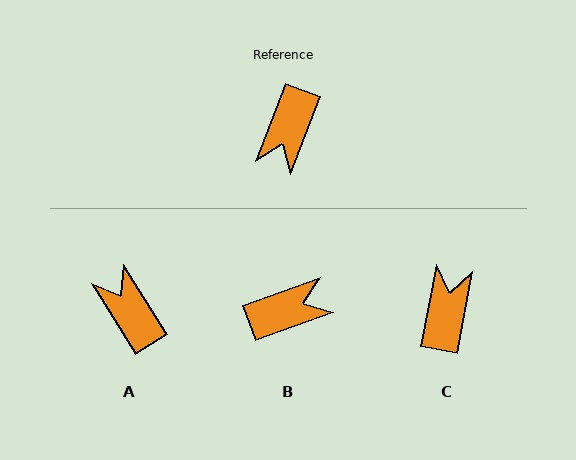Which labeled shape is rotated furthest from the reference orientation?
C, about 170 degrees away.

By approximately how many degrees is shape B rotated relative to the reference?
Approximately 130 degrees counter-clockwise.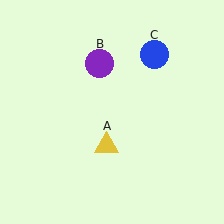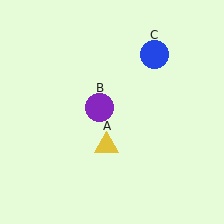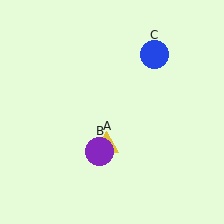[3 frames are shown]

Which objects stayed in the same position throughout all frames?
Yellow triangle (object A) and blue circle (object C) remained stationary.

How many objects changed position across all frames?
1 object changed position: purple circle (object B).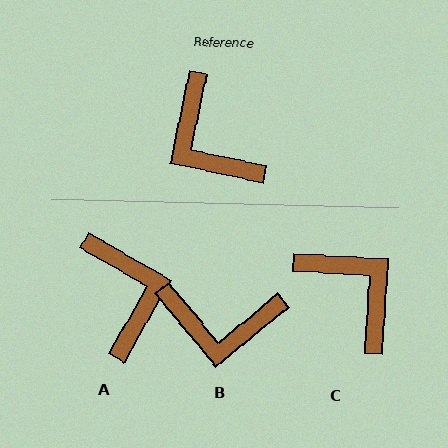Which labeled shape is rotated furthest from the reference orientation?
C, about 172 degrees away.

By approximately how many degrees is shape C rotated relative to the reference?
Approximately 172 degrees clockwise.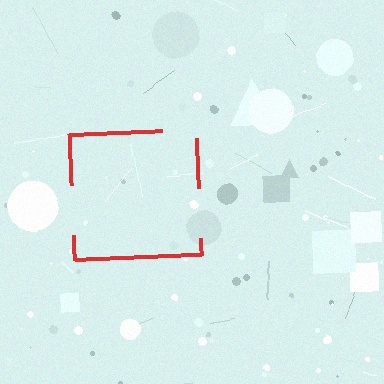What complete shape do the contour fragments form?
The contour fragments form a square.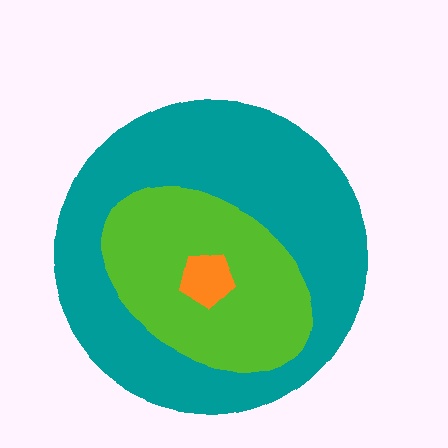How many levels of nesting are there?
3.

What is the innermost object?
The orange pentagon.